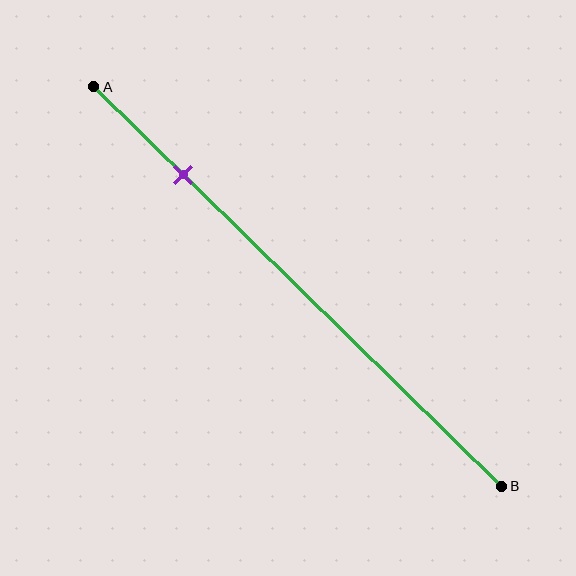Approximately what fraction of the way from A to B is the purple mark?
The purple mark is approximately 20% of the way from A to B.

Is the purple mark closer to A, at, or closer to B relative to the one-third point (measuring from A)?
The purple mark is closer to point A than the one-third point of segment AB.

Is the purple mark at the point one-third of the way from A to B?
No, the mark is at about 20% from A, not at the 33% one-third point.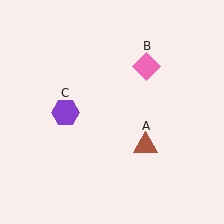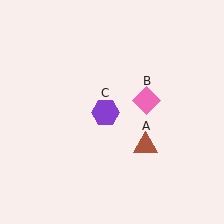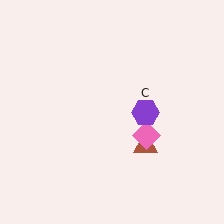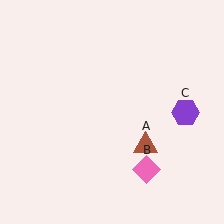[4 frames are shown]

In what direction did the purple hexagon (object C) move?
The purple hexagon (object C) moved right.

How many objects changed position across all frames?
2 objects changed position: pink diamond (object B), purple hexagon (object C).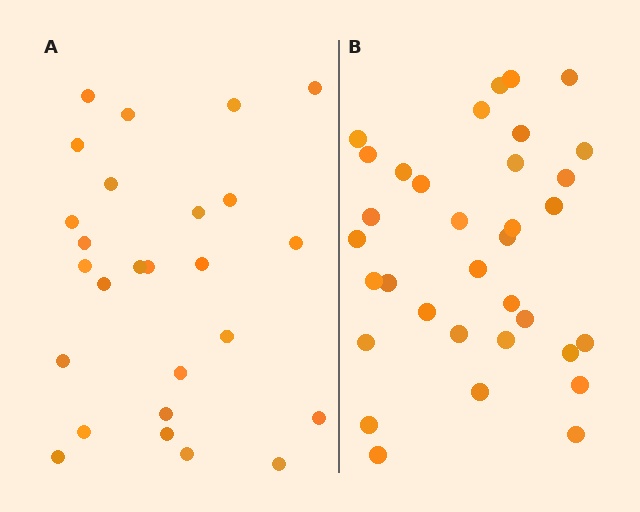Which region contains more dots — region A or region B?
Region B (the right region) has more dots.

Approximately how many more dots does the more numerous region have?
Region B has roughly 8 or so more dots than region A.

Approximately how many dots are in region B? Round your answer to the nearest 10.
About 30 dots. (The exact count is 34, which rounds to 30.)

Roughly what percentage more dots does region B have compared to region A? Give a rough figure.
About 30% more.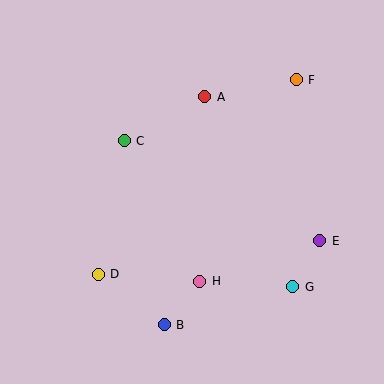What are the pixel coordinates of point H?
Point H is at (200, 281).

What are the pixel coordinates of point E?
Point E is at (320, 241).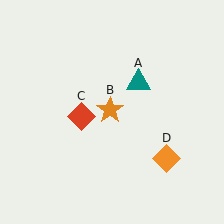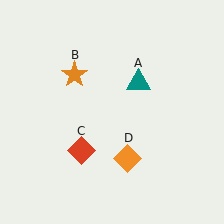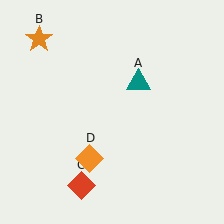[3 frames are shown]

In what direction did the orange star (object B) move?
The orange star (object B) moved up and to the left.